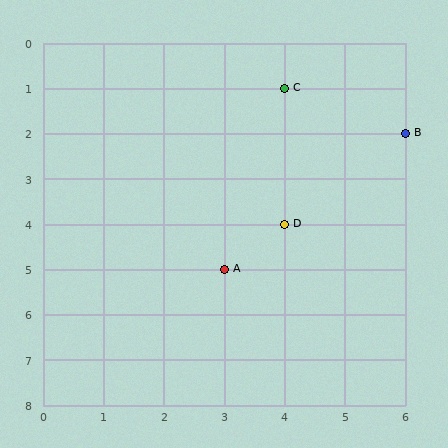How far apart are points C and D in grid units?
Points C and D are 3 rows apart.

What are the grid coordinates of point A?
Point A is at grid coordinates (3, 5).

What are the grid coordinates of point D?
Point D is at grid coordinates (4, 4).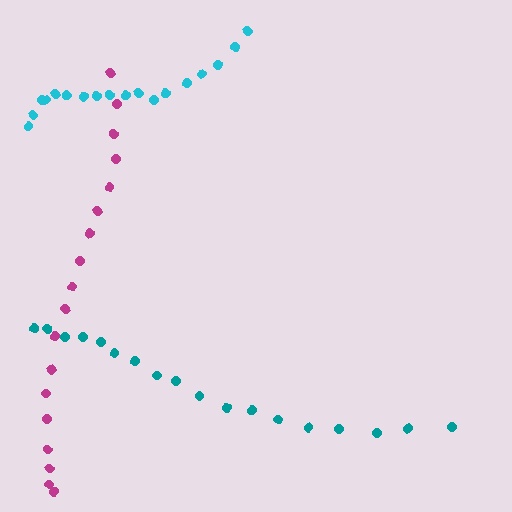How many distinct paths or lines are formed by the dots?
There are 3 distinct paths.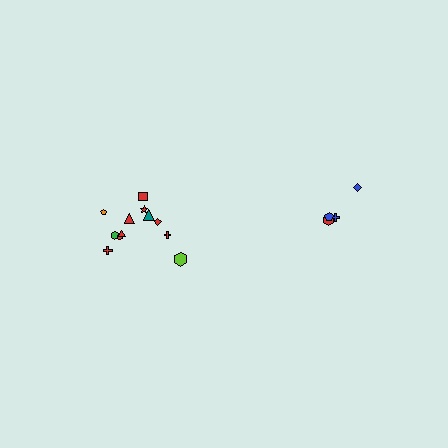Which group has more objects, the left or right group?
The left group.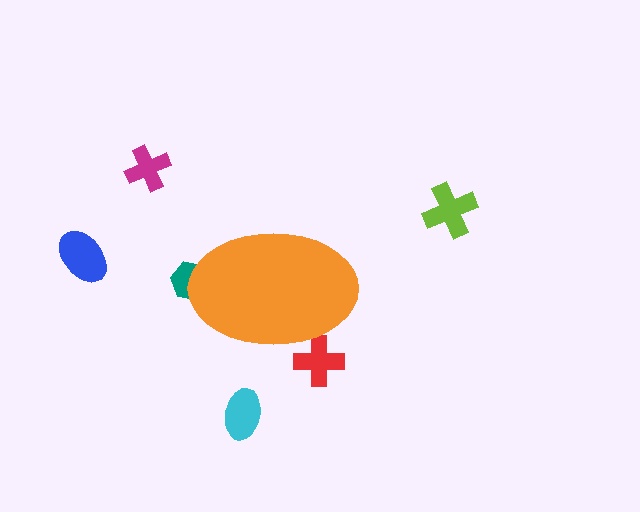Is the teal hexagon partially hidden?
Yes, the teal hexagon is partially hidden behind the orange ellipse.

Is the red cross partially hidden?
Yes, the red cross is partially hidden behind the orange ellipse.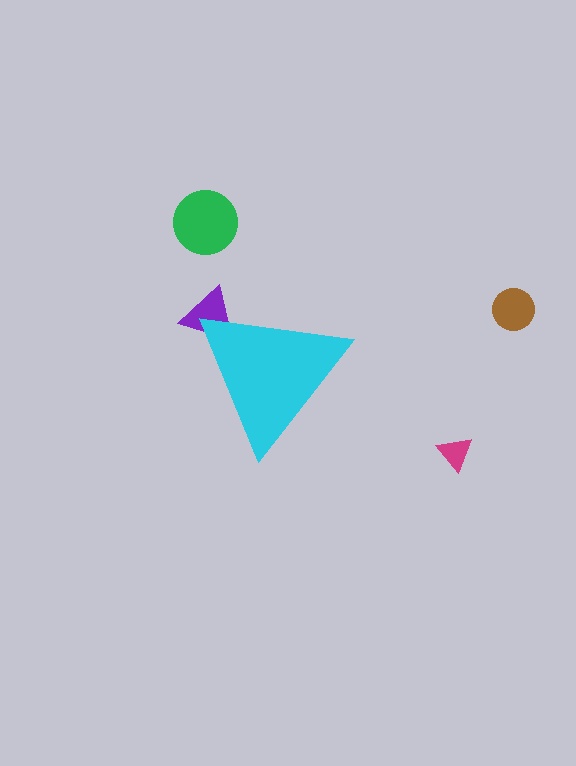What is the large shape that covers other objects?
A cyan triangle.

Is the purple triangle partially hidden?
Yes, the purple triangle is partially hidden behind the cyan triangle.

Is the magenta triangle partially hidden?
No, the magenta triangle is fully visible.